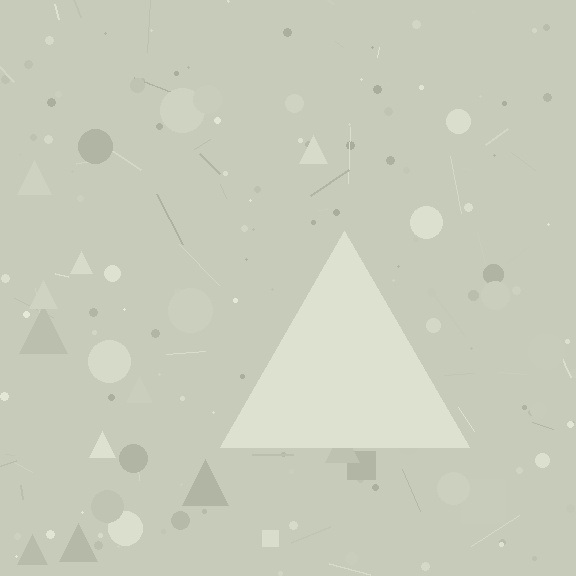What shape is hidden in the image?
A triangle is hidden in the image.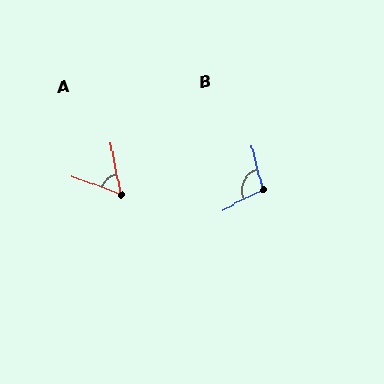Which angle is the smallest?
A, at approximately 59 degrees.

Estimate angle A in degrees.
Approximately 59 degrees.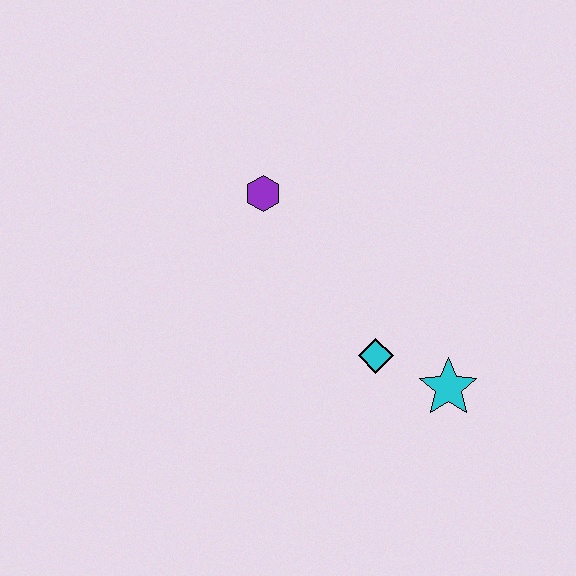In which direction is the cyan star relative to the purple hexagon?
The cyan star is below the purple hexagon.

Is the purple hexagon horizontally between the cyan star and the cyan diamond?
No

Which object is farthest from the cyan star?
The purple hexagon is farthest from the cyan star.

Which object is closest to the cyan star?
The cyan diamond is closest to the cyan star.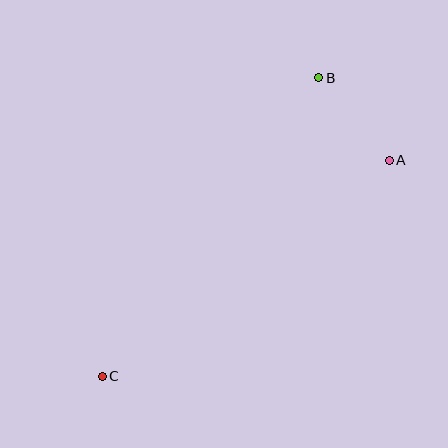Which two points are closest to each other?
Points A and B are closest to each other.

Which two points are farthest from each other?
Points B and C are farthest from each other.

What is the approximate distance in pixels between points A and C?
The distance between A and C is approximately 359 pixels.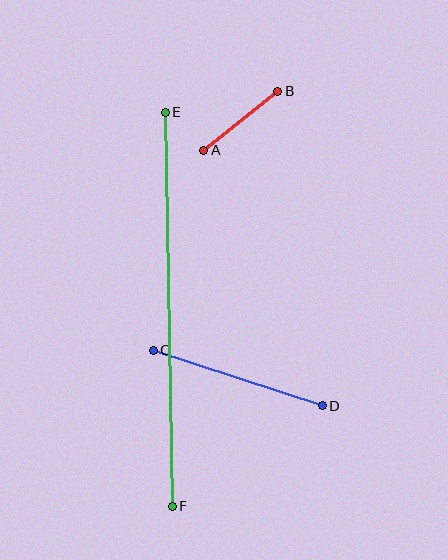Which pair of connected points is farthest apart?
Points E and F are farthest apart.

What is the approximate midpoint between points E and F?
The midpoint is at approximately (169, 309) pixels.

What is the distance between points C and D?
The distance is approximately 178 pixels.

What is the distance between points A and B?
The distance is approximately 94 pixels.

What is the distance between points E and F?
The distance is approximately 394 pixels.